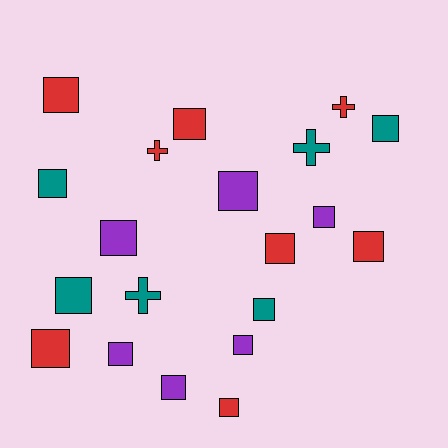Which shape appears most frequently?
Square, with 16 objects.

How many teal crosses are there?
There are 2 teal crosses.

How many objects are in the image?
There are 20 objects.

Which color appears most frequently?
Red, with 8 objects.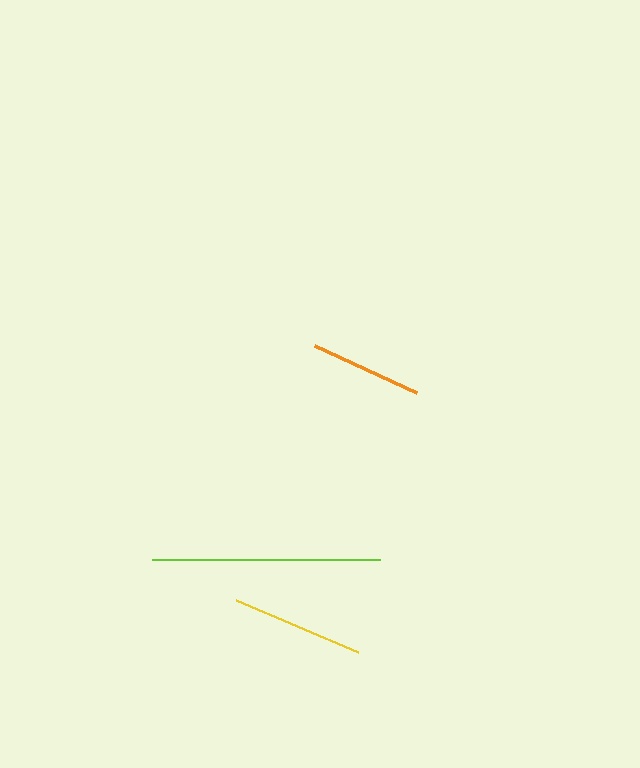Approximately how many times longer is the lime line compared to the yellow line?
The lime line is approximately 1.7 times the length of the yellow line.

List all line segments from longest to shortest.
From longest to shortest: lime, yellow, orange.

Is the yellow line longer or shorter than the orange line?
The yellow line is longer than the orange line.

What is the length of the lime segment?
The lime segment is approximately 228 pixels long.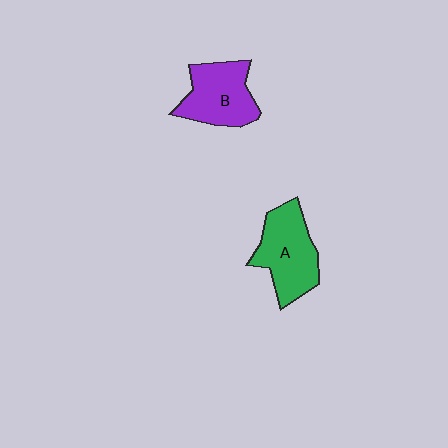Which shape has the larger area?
Shape A (green).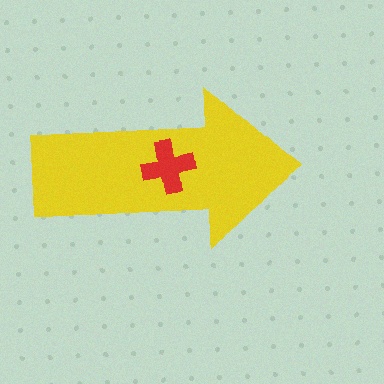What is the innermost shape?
The red cross.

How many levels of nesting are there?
2.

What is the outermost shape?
The yellow arrow.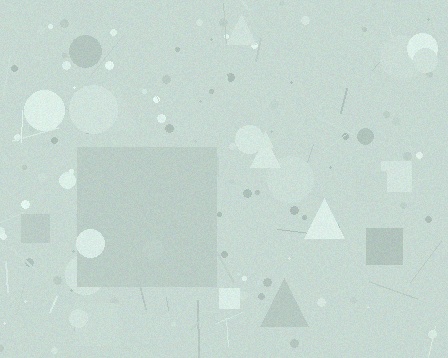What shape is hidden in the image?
A square is hidden in the image.